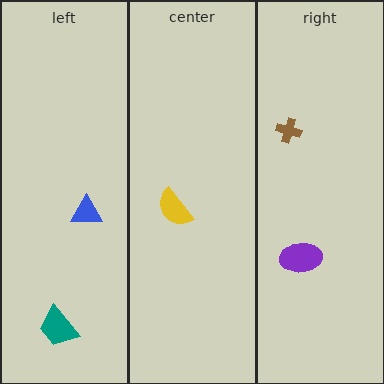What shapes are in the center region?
The yellow semicircle.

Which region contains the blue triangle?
The left region.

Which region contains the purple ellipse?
The right region.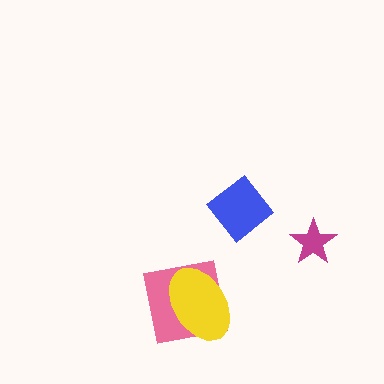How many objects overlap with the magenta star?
0 objects overlap with the magenta star.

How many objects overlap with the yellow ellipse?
1 object overlaps with the yellow ellipse.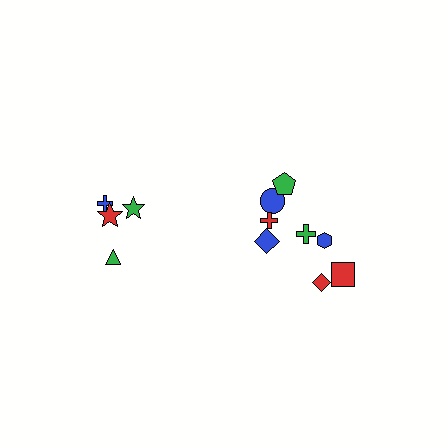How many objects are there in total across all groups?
There are 12 objects.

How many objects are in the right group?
There are 8 objects.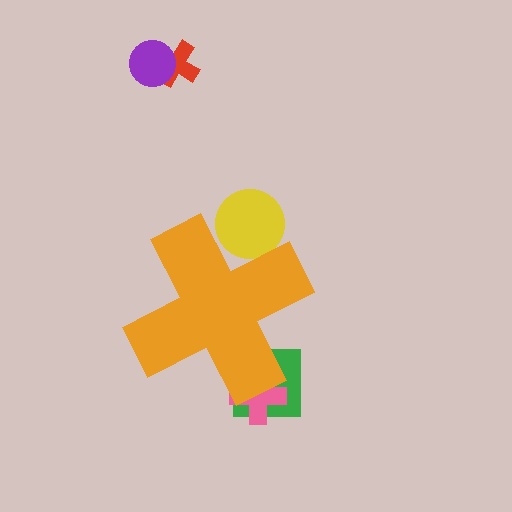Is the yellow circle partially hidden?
Yes, the yellow circle is partially hidden behind the orange cross.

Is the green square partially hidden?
Yes, the green square is partially hidden behind the orange cross.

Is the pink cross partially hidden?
Yes, the pink cross is partially hidden behind the orange cross.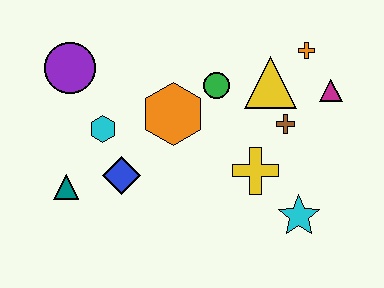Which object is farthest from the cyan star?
The purple circle is farthest from the cyan star.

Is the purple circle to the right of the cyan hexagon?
No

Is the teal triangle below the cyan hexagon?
Yes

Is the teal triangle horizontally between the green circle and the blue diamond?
No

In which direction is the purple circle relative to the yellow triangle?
The purple circle is to the left of the yellow triangle.